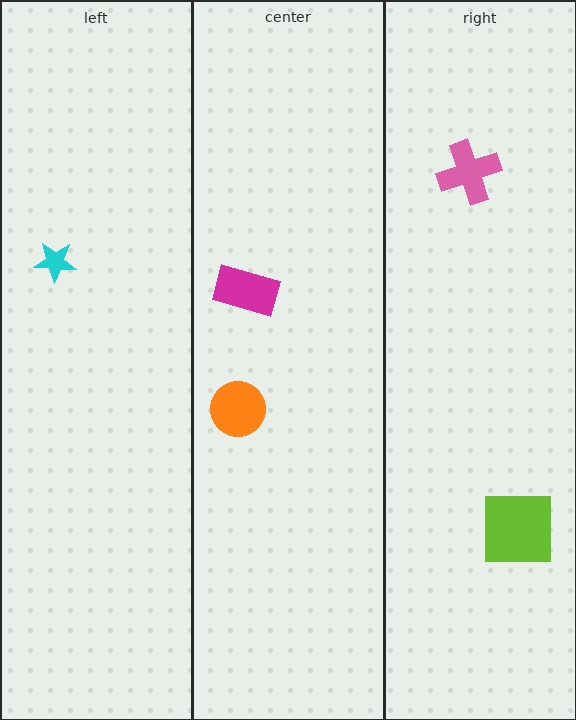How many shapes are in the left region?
1.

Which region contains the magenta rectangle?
The center region.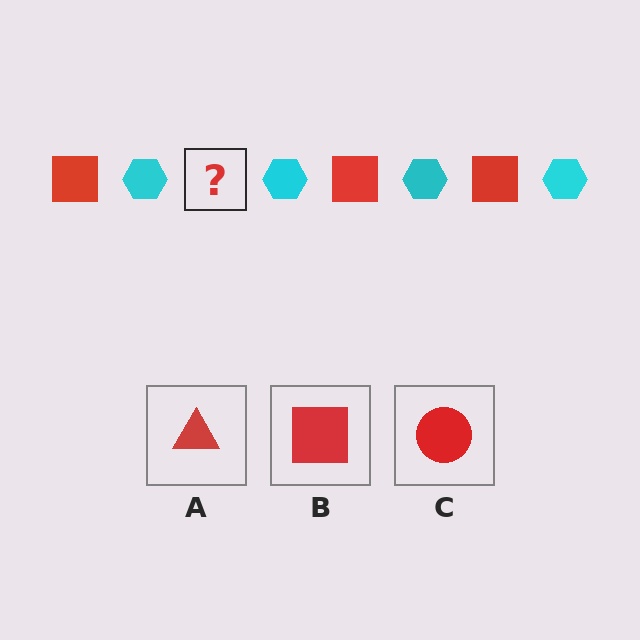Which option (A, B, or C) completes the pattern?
B.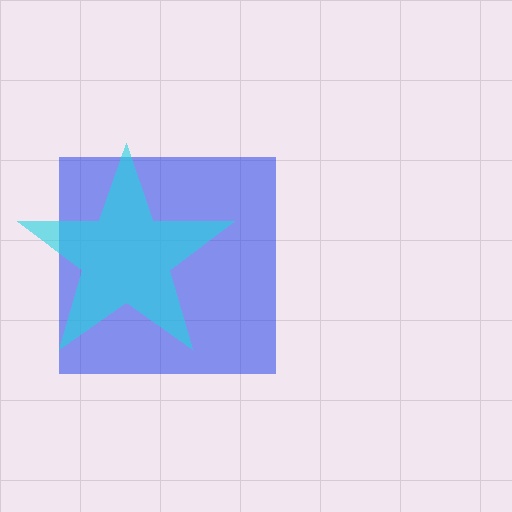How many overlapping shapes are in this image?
There are 2 overlapping shapes in the image.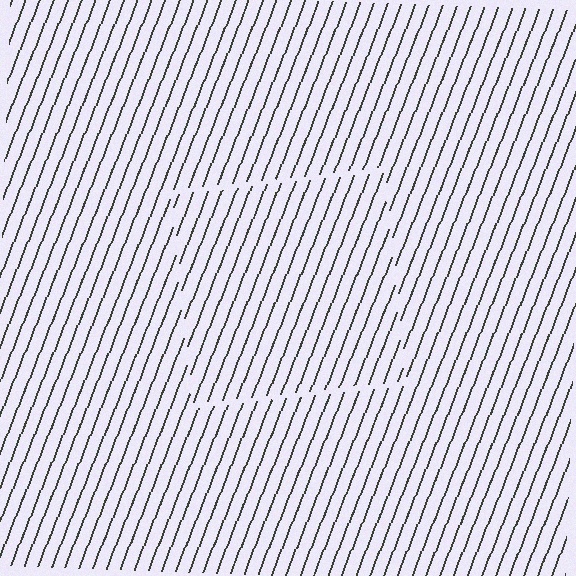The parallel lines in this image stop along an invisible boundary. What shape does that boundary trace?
An illusory square. The interior of the shape contains the same grating, shifted by half a period — the contour is defined by the phase discontinuity where line-ends from the inner and outer gratings abut.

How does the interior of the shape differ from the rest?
The interior of the shape contains the same grating, shifted by half a period — the contour is defined by the phase discontinuity where line-ends from the inner and outer gratings abut.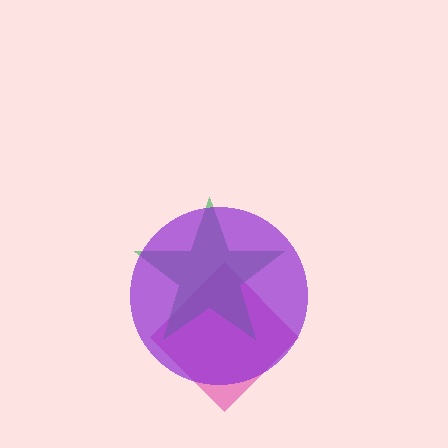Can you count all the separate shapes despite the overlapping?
Yes, there are 3 separate shapes.